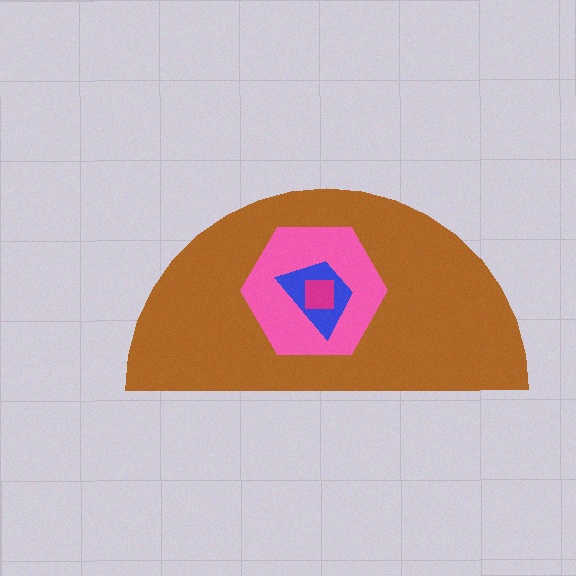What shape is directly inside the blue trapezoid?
The magenta square.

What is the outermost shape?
The brown semicircle.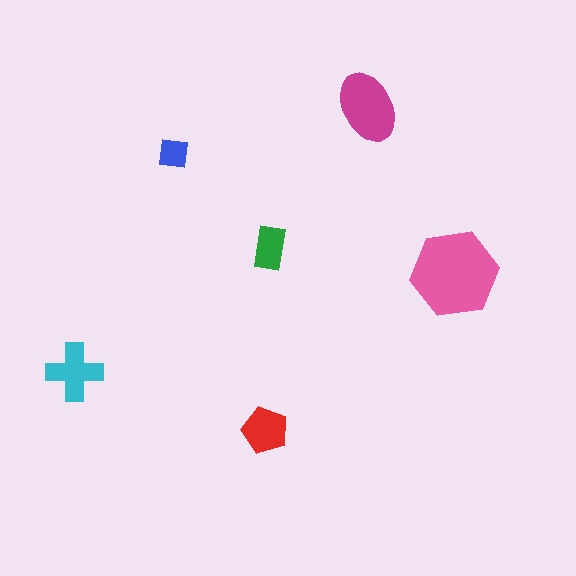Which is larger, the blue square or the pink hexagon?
The pink hexagon.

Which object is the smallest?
The blue square.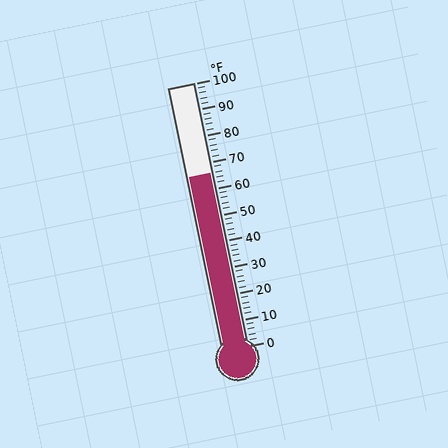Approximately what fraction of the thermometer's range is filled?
The thermometer is filled to approximately 65% of its range.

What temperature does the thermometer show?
The thermometer shows approximately 66°F.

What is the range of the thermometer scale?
The thermometer scale ranges from 0°F to 100°F.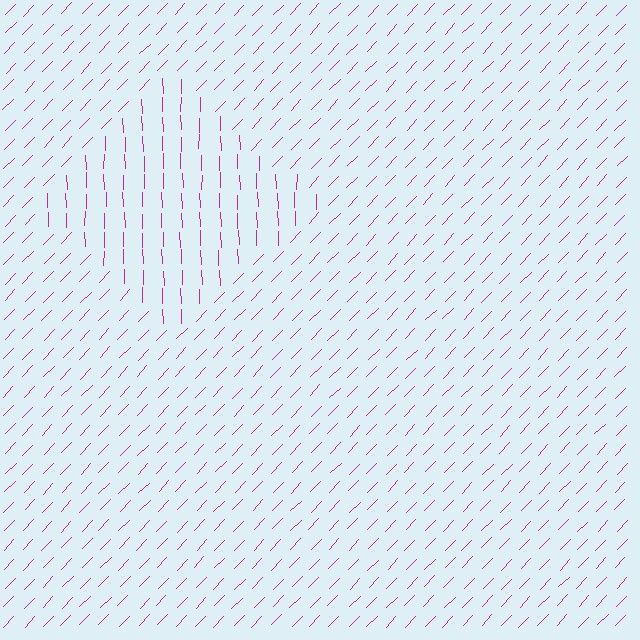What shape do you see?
I see a diamond.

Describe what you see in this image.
The image is filled with small magenta line segments. A diamond region in the image has lines oriented differently from the surrounding lines, creating a visible texture boundary.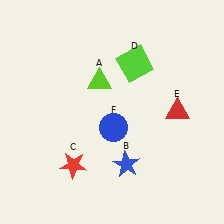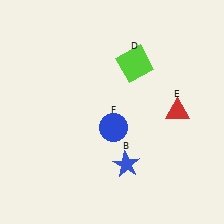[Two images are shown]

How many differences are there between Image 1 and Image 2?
There are 2 differences between the two images.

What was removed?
The lime triangle (A), the red star (C) were removed in Image 2.